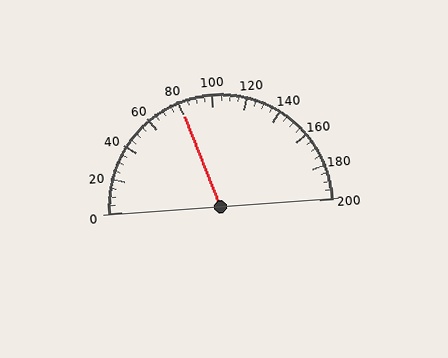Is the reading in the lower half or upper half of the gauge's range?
The reading is in the lower half of the range (0 to 200).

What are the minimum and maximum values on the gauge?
The gauge ranges from 0 to 200.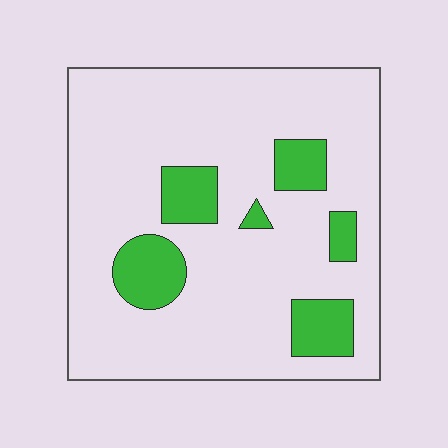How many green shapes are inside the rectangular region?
6.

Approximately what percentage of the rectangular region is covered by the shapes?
Approximately 15%.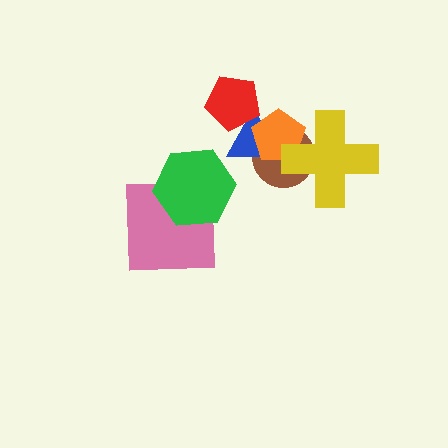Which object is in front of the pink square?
The green hexagon is in front of the pink square.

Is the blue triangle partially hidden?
Yes, it is partially covered by another shape.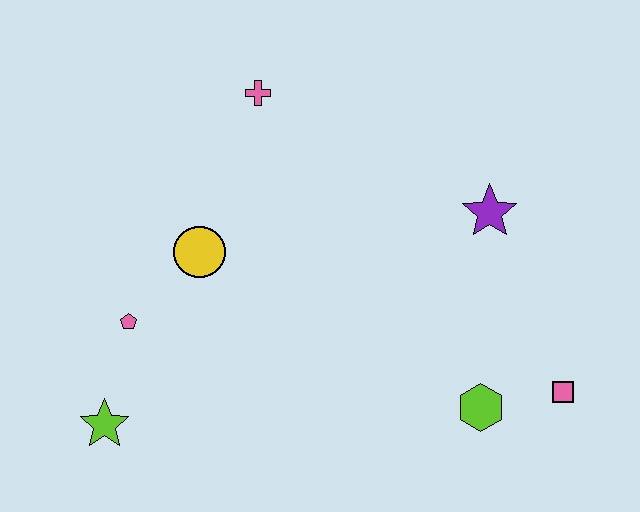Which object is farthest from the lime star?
The pink square is farthest from the lime star.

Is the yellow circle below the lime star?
No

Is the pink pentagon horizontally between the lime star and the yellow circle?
Yes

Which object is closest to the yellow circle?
The pink pentagon is closest to the yellow circle.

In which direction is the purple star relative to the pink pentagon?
The purple star is to the right of the pink pentagon.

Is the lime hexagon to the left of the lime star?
No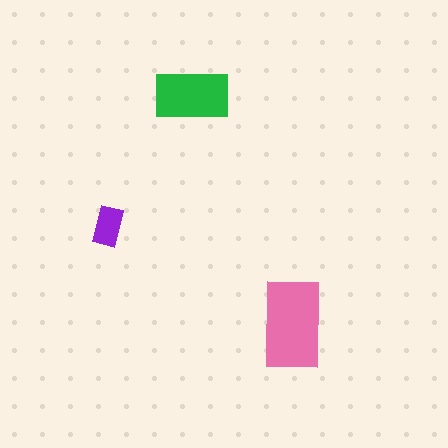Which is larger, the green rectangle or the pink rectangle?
The pink one.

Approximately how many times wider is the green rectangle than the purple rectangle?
About 2 times wider.